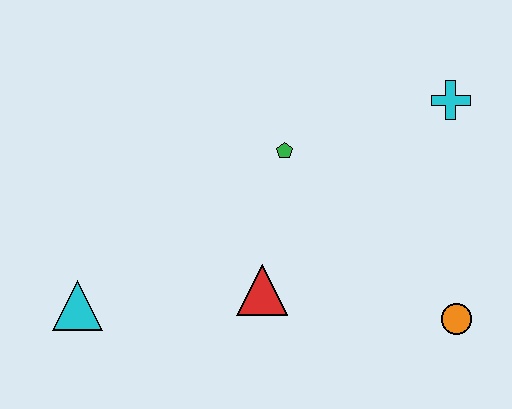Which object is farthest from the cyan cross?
The cyan triangle is farthest from the cyan cross.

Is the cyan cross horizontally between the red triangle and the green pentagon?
No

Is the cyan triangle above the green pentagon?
No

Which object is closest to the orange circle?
The red triangle is closest to the orange circle.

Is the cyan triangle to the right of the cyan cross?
No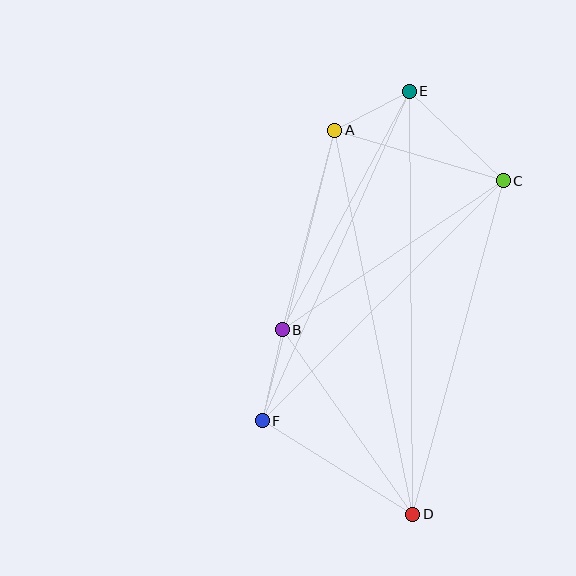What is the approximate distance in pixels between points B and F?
The distance between B and F is approximately 93 pixels.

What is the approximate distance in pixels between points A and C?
The distance between A and C is approximately 176 pixels.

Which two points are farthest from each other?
Points D and E are farthest from each other.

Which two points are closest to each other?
Points A and E are closest to each other.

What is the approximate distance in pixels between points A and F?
The distance between A and F is approximately 299 pixels.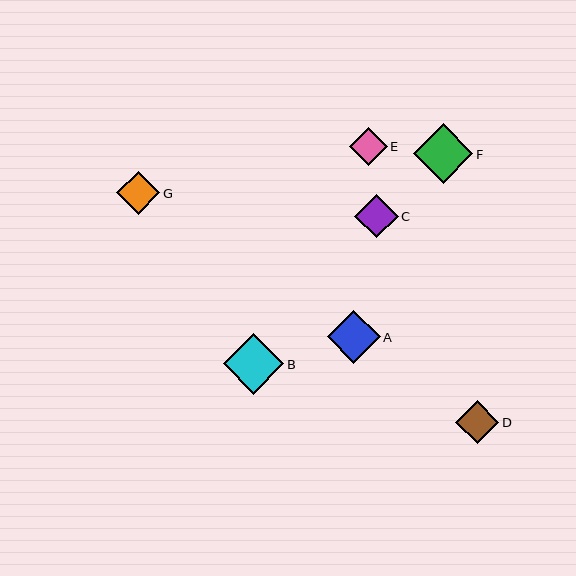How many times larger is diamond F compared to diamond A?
Diamond F is approximately 1.1 times the size of diamond A.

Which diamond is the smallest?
Diamond E is the smallest with a size of approximately 38 pixels.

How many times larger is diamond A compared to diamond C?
Diamond A is approximately 1.2 times the size of diamond C.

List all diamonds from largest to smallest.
From largest to smallest: B, F, A, C, D, G, E.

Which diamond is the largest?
Diamond B is the largest with a size of approximately 61 pixels.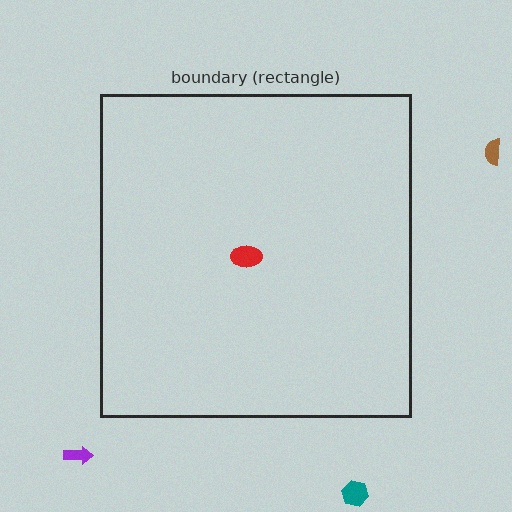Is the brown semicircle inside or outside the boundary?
Outside.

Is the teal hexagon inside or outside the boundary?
Outside.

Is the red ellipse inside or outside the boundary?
Inside.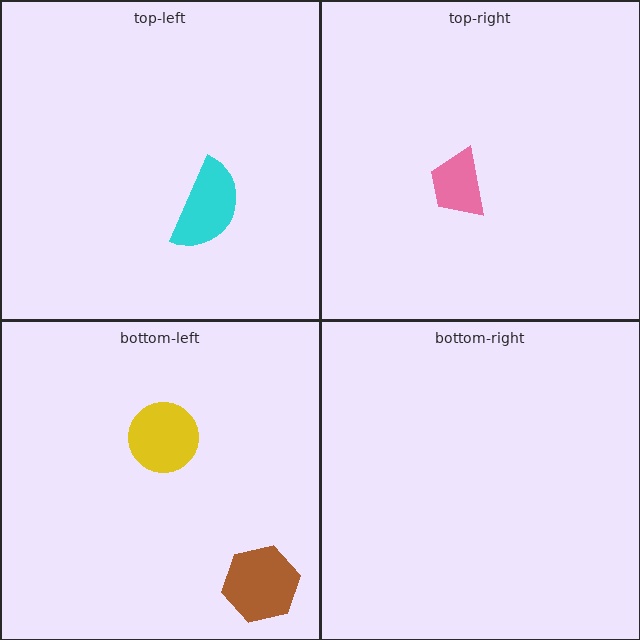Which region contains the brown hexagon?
The bottom-left region.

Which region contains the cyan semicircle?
The top-left region.